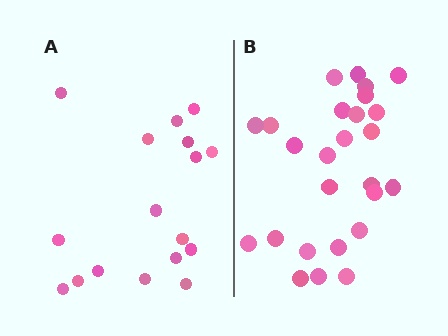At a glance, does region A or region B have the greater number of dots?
Region B (the right region) has more dots.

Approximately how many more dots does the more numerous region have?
Region B has roughly 8 or so more dots than region A.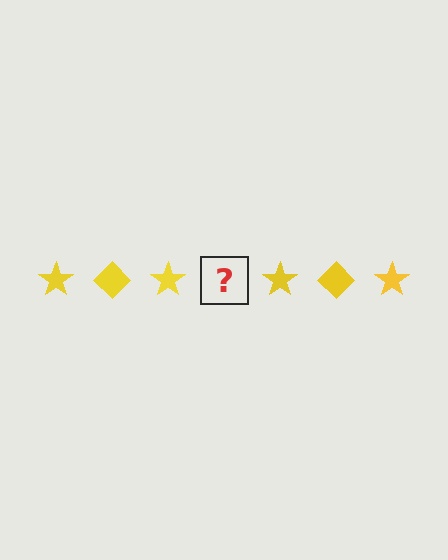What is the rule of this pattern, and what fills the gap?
The rule is that the pattern cycles through star, diamond shapes in yellow. The gap should be filled with a yellow diamond.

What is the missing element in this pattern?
The missing element is a yellow diamond.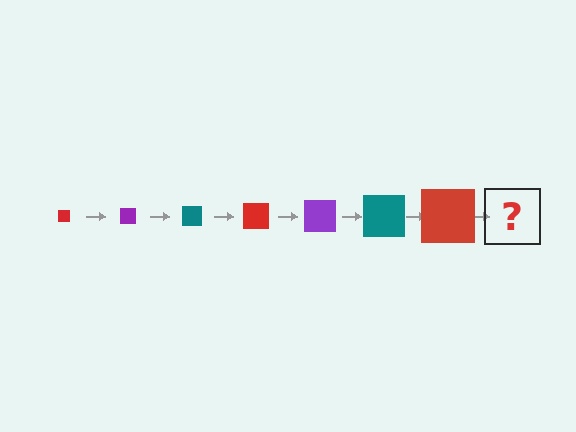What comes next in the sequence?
The next element should be a purple square, larger than the previous one.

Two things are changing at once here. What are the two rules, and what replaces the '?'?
The two rules are that the square grows larger each step and the color cycles through red, purple, and teal. The '?' should be a purple square, larger than the previous one.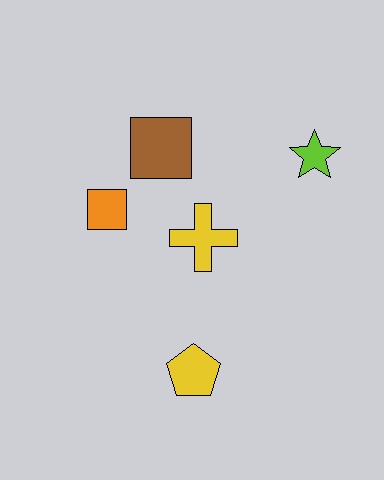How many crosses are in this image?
There is 1 cross.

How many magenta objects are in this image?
There are no magenta objects.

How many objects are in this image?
There are 5 objects.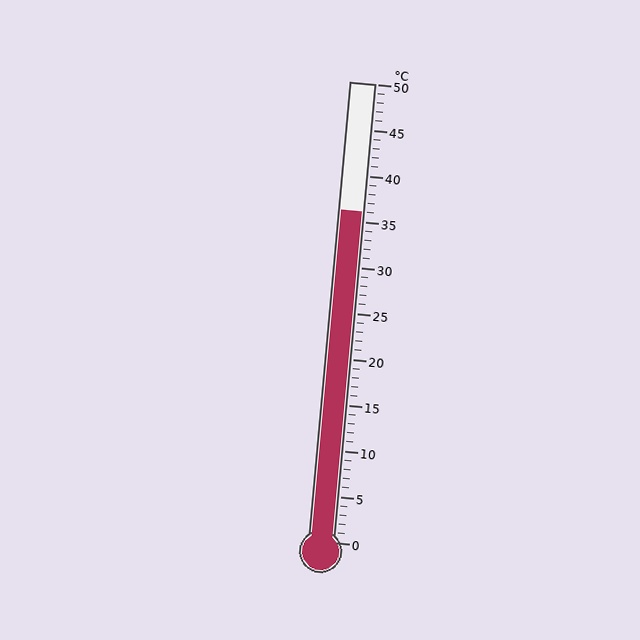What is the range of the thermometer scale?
The thermometer scale ranges from 0°C to 50°C.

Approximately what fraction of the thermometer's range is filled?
The thermometer is filled to approximately 70% of its range.